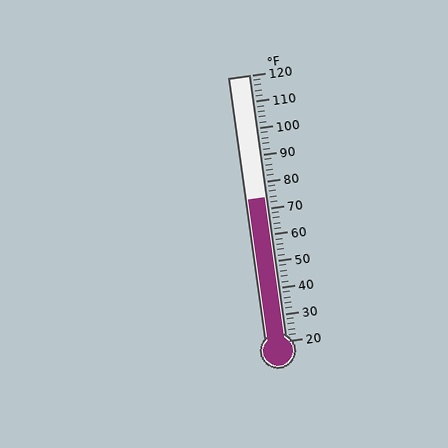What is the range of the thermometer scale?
The thermometer scale ranges from 20°F to 120°F.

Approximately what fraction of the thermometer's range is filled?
The thermometer is filled to approximately 55% of its range.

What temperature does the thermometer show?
The thermometer shows approximately 74°F.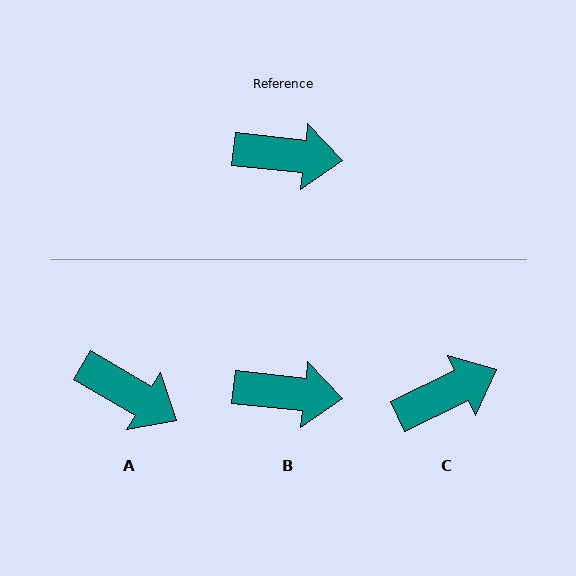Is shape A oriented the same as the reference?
No, it is off by about 25 degrees.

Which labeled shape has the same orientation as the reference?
B.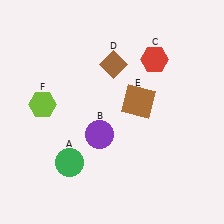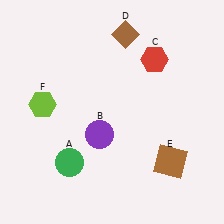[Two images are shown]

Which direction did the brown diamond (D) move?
The brown diamond (D) moved up.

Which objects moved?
The objects that moved are: the brown diamond (D), the brown square (E).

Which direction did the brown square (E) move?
The brown square (E) moved down.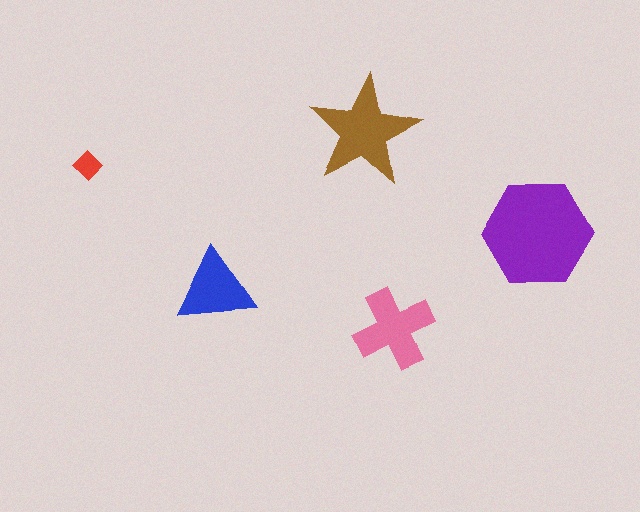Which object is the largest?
The purple hexagon.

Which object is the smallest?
The red diamond.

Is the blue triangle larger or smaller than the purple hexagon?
Smaller.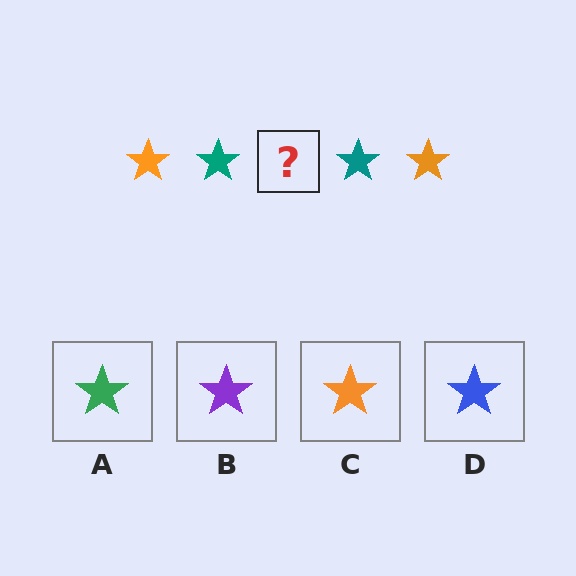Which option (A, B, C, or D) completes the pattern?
C.